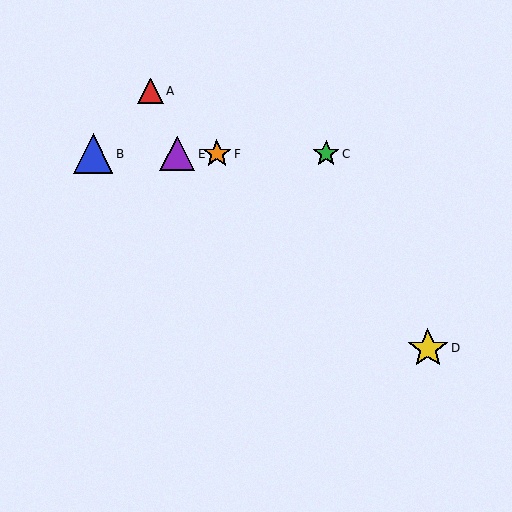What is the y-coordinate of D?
Object D is at y≈348.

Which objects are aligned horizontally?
Objects B, C, E, F are aligned horizontally.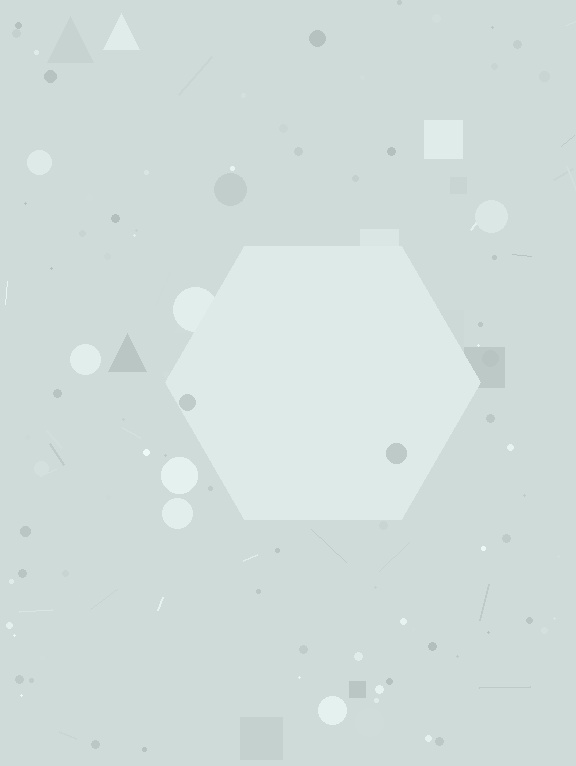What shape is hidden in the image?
A hexagon is hidden in the image.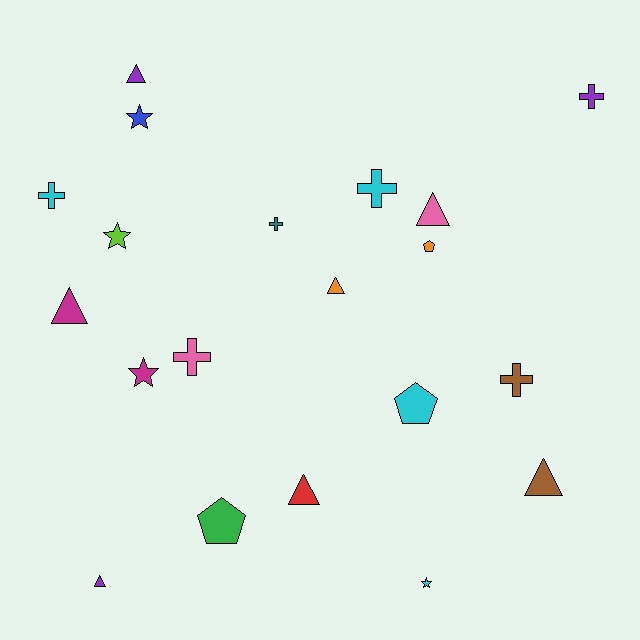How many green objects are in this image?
There is 1 green object.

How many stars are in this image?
There are 4 stars.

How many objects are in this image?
There are 20 objects.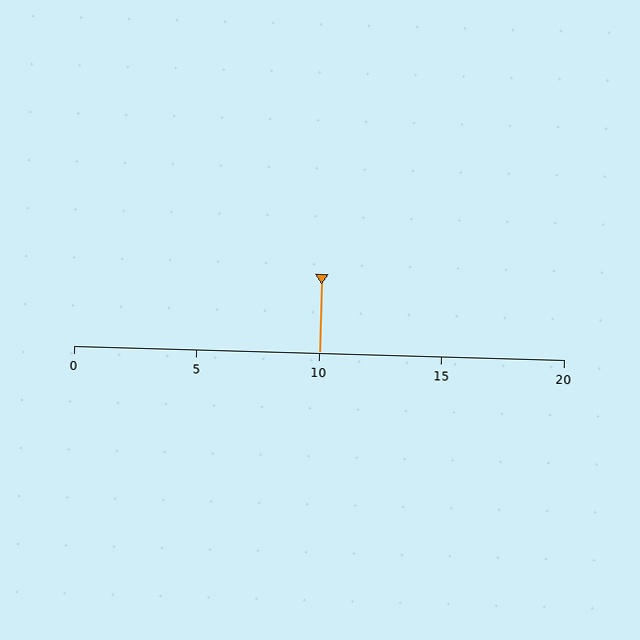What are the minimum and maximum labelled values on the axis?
The axis runs from 0 to 20.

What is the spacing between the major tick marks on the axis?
The major ticks are spaced 5 apart.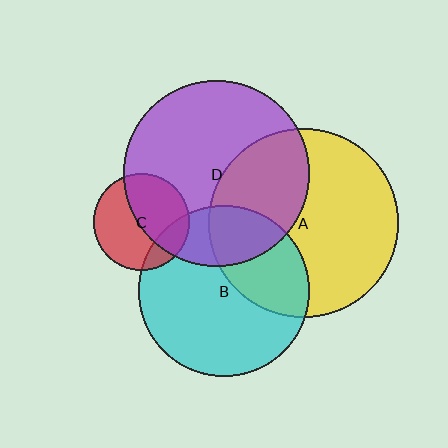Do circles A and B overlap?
Yes.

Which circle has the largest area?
Circle A (yellow).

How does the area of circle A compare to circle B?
Approximately 1.2 times.